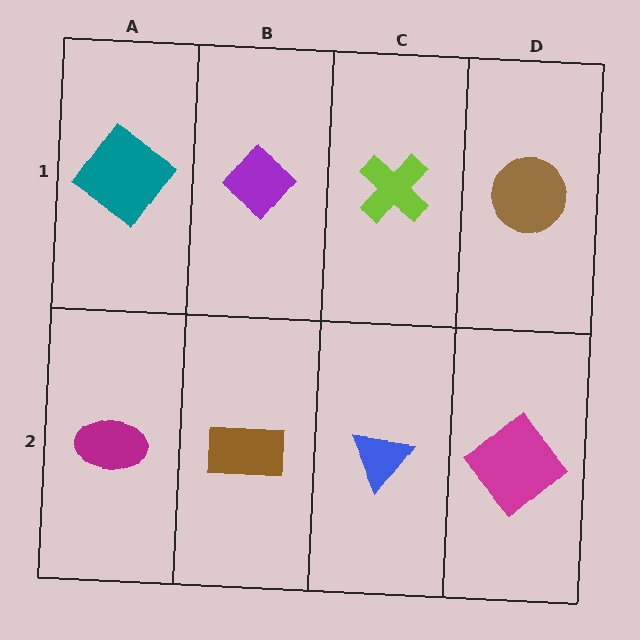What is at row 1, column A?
A teal diamond.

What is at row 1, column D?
A brown circle.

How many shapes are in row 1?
4 shapes.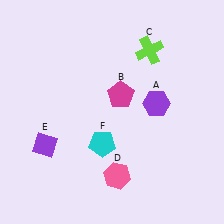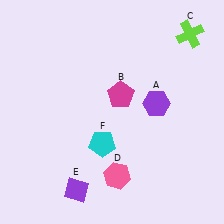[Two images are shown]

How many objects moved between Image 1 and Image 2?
2 objects moved between the two images.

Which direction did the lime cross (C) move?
The lime cross (C) moved right.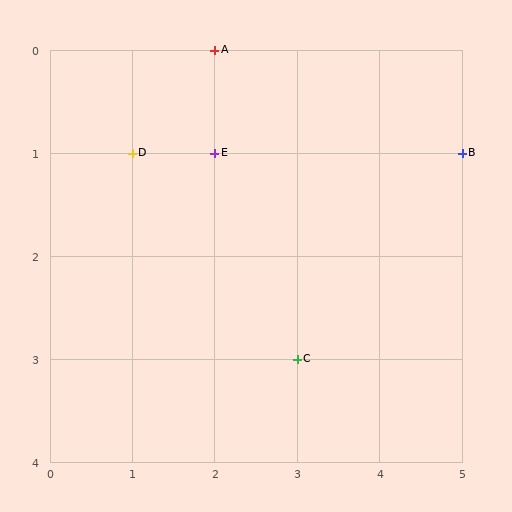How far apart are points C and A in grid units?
Points C and A are 1 column and 3 rows apart (about 3.2 grid units diagonally).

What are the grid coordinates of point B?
Point B is at grid coordinates (5, 1).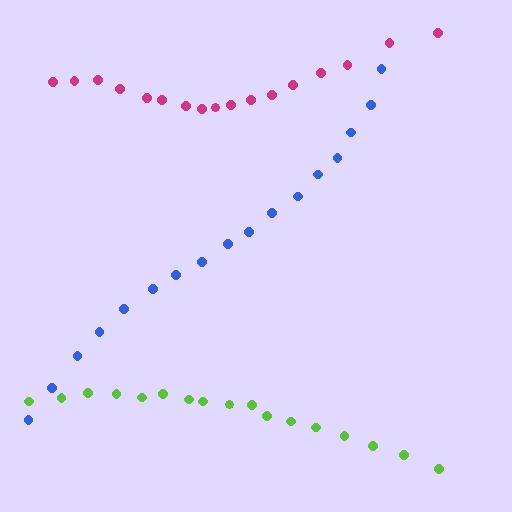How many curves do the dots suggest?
There are 3 distinct paths.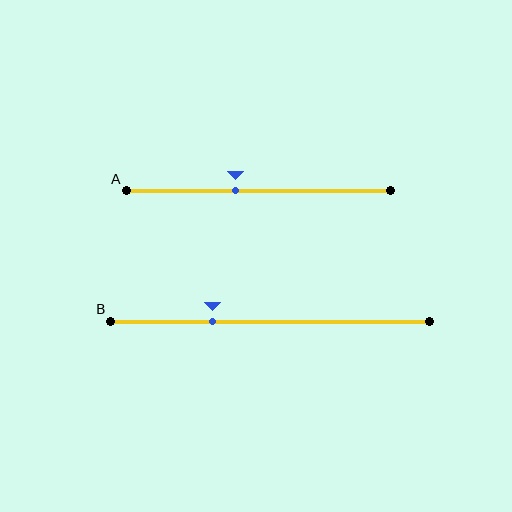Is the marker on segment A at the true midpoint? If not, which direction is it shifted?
No, the marker on segment A is shifted to the left by about 9% of the segment length.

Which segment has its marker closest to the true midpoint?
Segment A has its marker closest to the true midpoint.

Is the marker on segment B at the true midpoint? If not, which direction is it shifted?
No, the marker on segment B is shifted to the left by about 18% of the segment length.